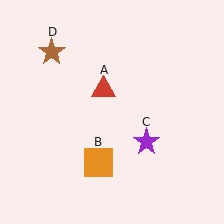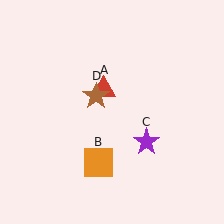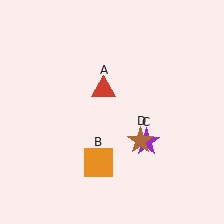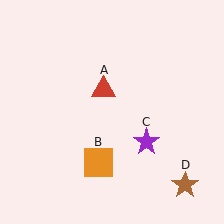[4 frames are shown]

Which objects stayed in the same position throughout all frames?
Red triangle (object A) and orange square (object B) and purple star (object C) remained stationary.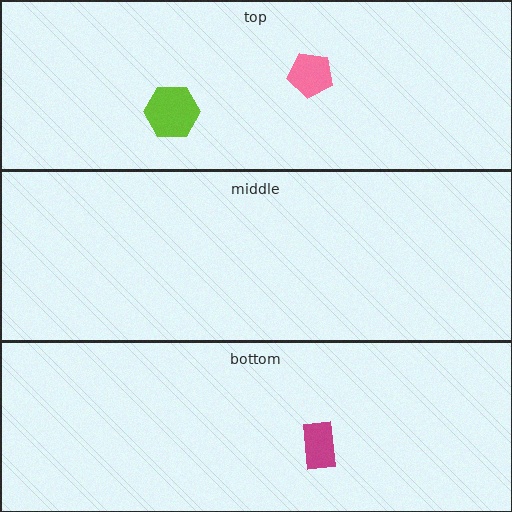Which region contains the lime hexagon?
The top region.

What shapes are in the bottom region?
The magenta rectangle.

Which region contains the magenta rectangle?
The bottom region.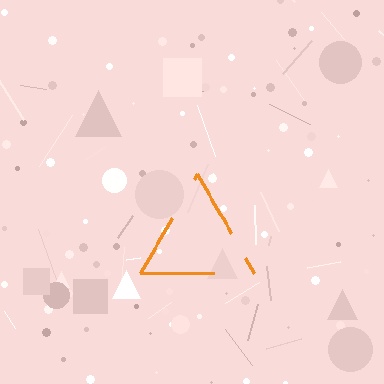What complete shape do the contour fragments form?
The contour fragments form a triangle.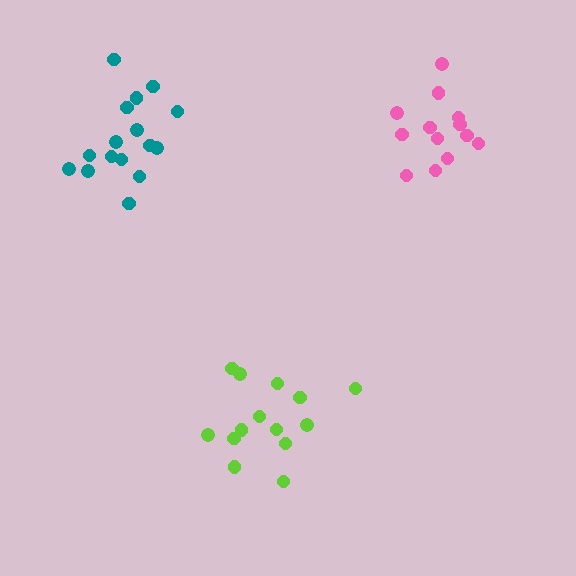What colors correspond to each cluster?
The clusters are colored: pink, lime, teal.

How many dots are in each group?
Group 1: 13 dots, Group 2: 14 dots, Group 3: 16 dots (43 total).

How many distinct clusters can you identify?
There are 3 distinct clusters.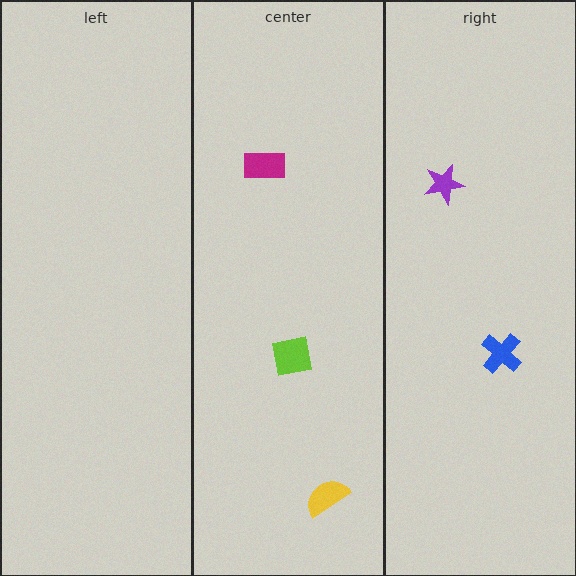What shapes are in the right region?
The purple star, the blue cross.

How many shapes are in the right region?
2.